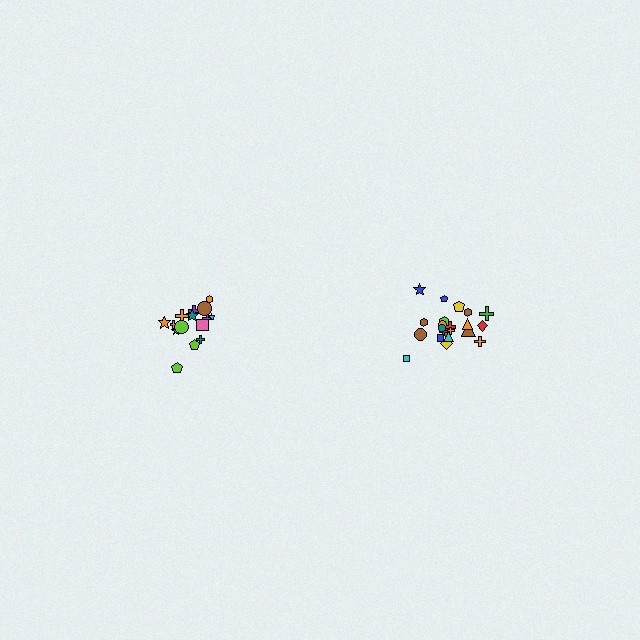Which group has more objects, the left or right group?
The right group.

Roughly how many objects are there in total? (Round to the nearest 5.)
Roughly 35 objects in total.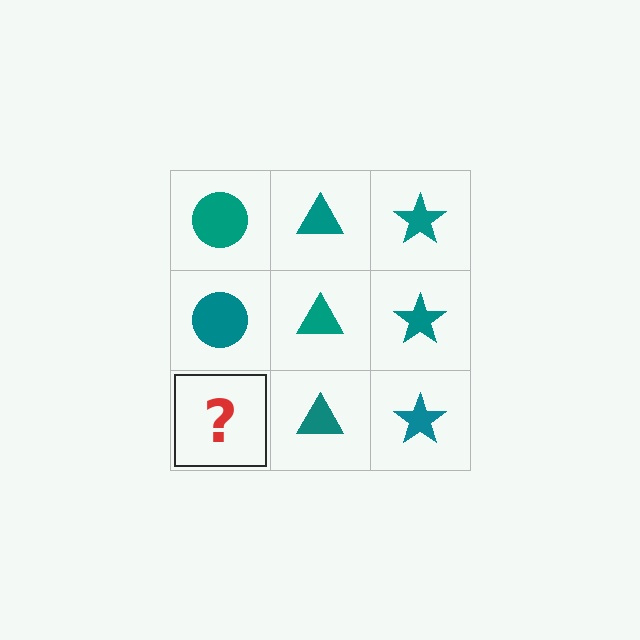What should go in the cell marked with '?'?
The missing cell should contain a teal circle.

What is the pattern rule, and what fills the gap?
The rule is that each column has a consistent shape. The gap should be filled with a teal circle.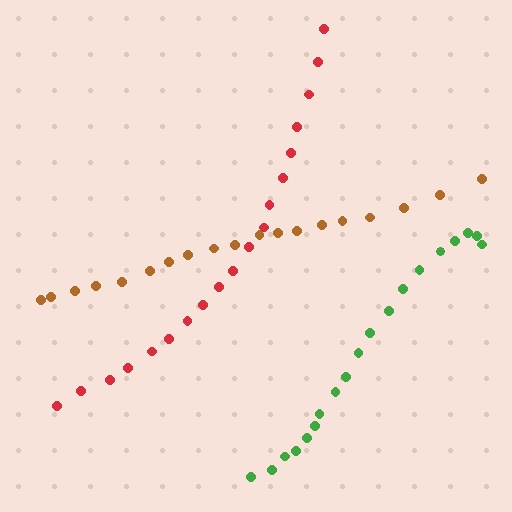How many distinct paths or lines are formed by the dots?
There are 3 distinct paths.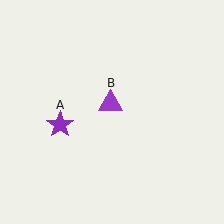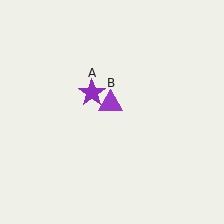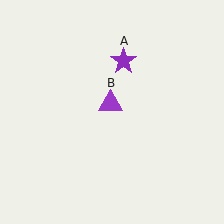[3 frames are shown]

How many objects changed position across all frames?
1 object changed position: purple star (object A).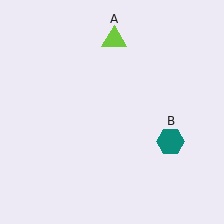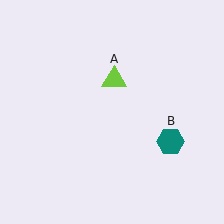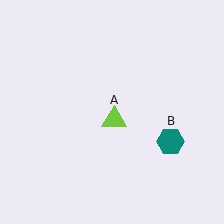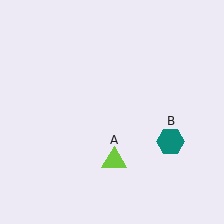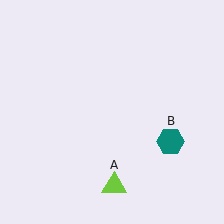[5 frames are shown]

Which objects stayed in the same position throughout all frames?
Teal hexagon (object B) remained stationary.